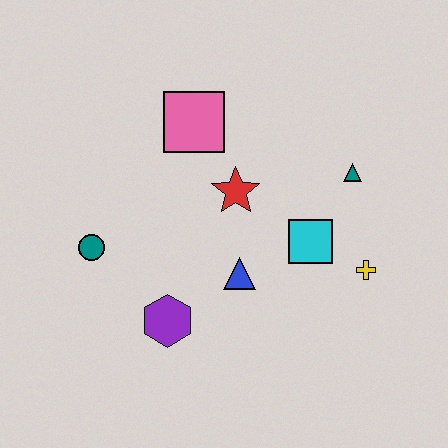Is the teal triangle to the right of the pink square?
Yes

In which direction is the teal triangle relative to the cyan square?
The teal triangle is above the cyan square.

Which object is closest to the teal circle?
The purple hexagon is closest to the teal circle.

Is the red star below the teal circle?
No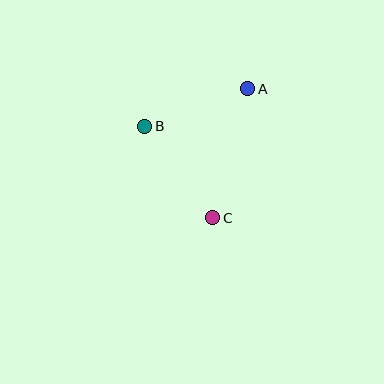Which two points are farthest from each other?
Points A and C are farthest from each other.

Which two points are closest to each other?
Points A and B are closest to each other.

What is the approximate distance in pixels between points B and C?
The distance between B and C is approximately 114 pixels.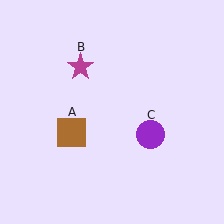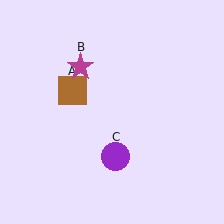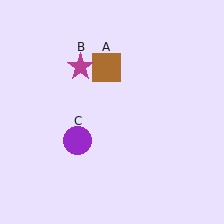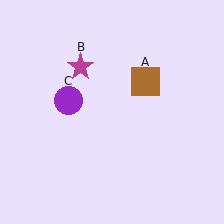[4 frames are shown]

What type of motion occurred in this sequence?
The brown square (object A), purple circle (object C) rotated clockwise around the center of the scene.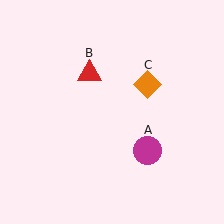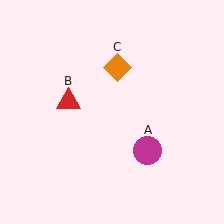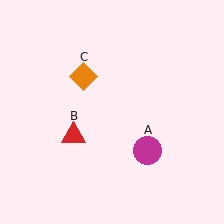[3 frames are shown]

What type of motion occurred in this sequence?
The red triangle (object B), orange diamond (object C) rotated counterclockwise around the center of the scene.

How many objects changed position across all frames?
2 objects changed position: red triangle (object B), orange diamond (object C).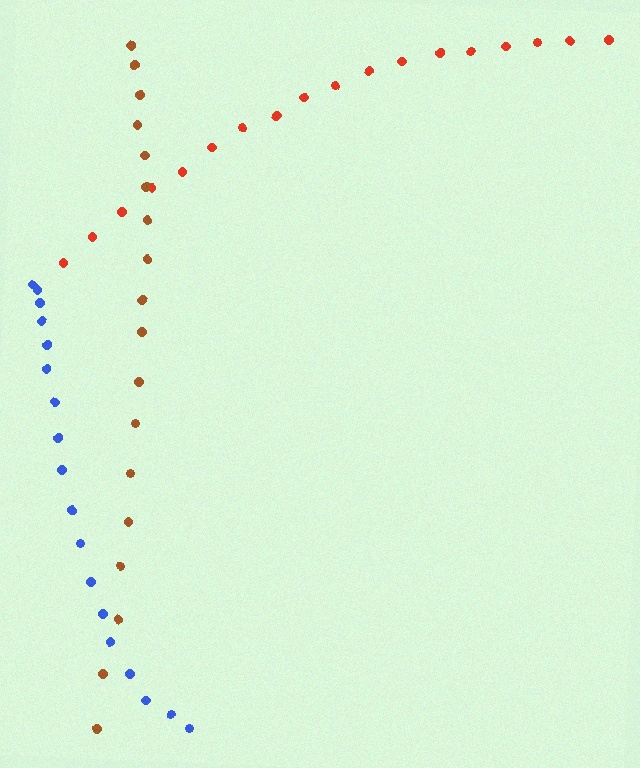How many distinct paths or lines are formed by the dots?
There are 3 distinct paths.